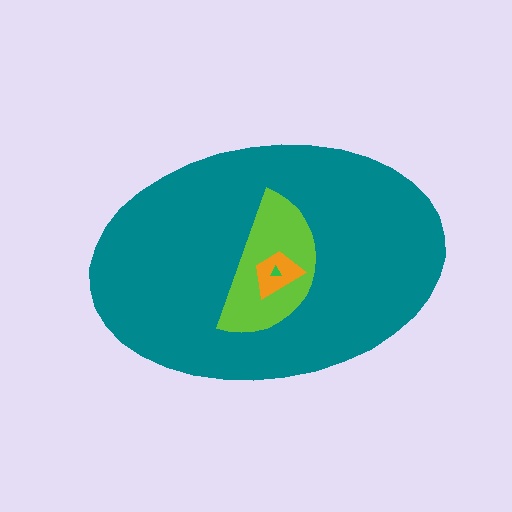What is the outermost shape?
The teal ellipse.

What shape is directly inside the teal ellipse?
The lime semicircle.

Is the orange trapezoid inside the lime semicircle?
Yes.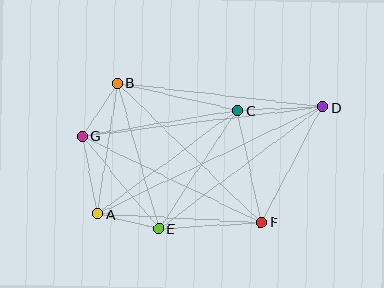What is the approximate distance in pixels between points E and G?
The distance between E and G is approximately 120 pixels.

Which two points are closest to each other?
Points A and E are closest to each other.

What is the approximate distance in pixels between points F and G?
The distance between F and G is approximately 198 pixels.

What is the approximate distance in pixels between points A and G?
The distance between A and G is approximately 79 pixels.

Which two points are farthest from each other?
Points A and D are farthest from each other.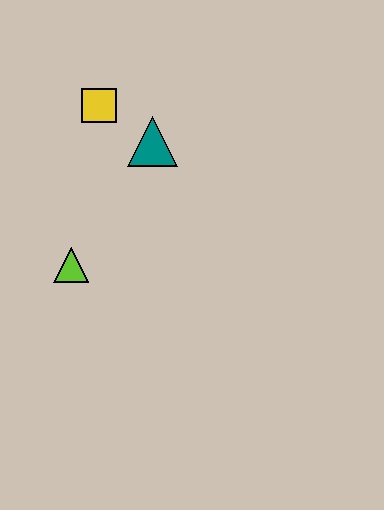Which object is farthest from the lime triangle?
The yellow square is farthest from the lime triangle.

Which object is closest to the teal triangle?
The yellow square is closest to the teal triangle.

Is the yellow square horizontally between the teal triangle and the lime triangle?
Yes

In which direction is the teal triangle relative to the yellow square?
The teal triangle is to the right of the yellow square.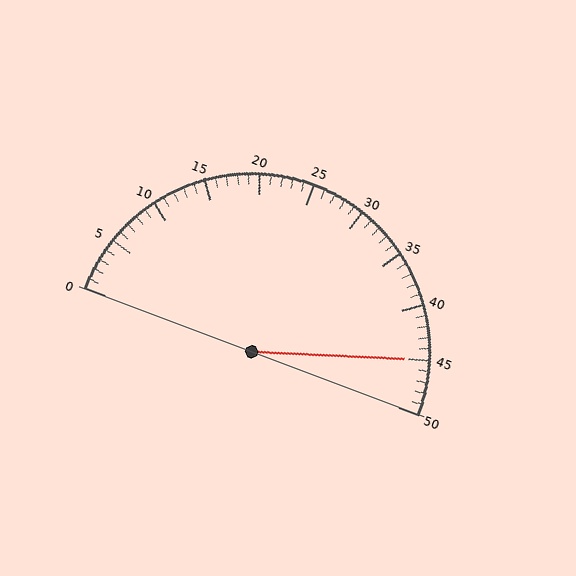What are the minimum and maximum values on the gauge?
The gauge ranges from 0 to 50.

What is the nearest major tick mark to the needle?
The nearest major tick mark is 45.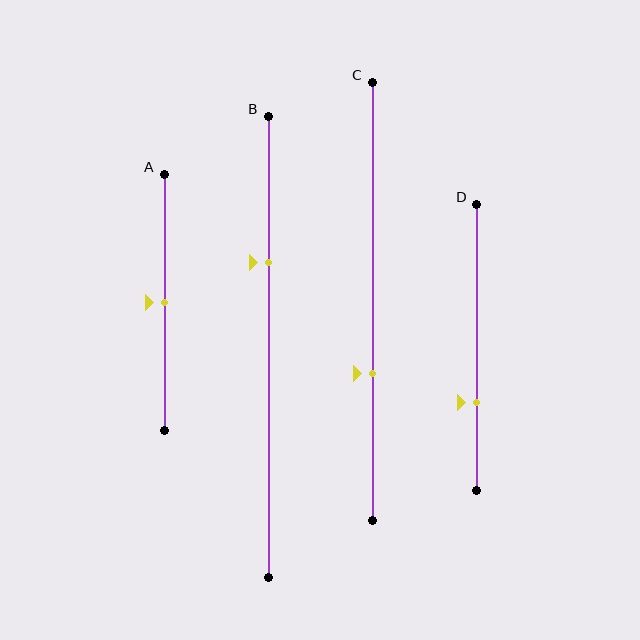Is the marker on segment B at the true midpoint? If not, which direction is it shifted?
No, the marker on segment B is shifted upward by about 18% of the segment length.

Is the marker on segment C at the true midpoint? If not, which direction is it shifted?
No, the marker on segment C is shifted downward by about 16% of the segment length.